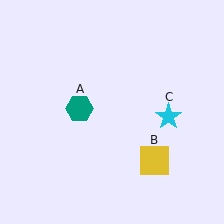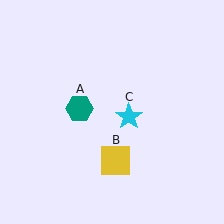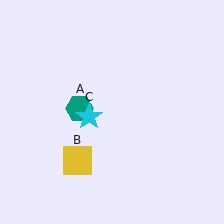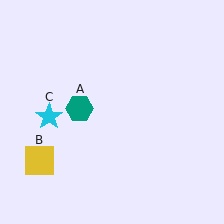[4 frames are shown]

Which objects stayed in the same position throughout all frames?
Teal hexagon (object A) remained stationary.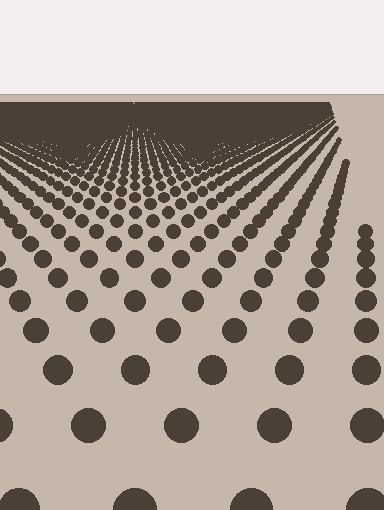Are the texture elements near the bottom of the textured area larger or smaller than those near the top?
Larger. Near the bottom, elements are closer to the viewer and appear at a bigger on-screen size.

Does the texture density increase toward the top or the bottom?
Density increases toward the top.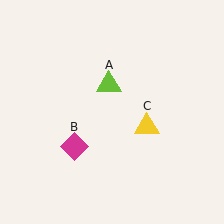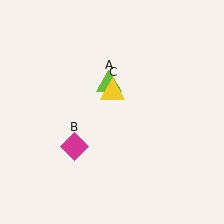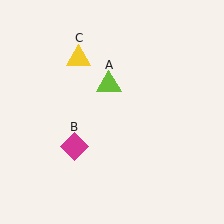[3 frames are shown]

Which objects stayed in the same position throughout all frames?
Lime triangle (object A) and magenta diamond (object B) remained stationary.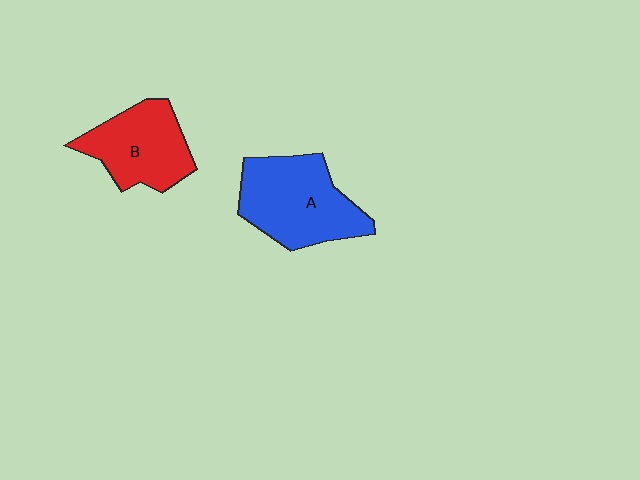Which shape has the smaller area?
Shape B (red).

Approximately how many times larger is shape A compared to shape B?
Approximately 1.2 times.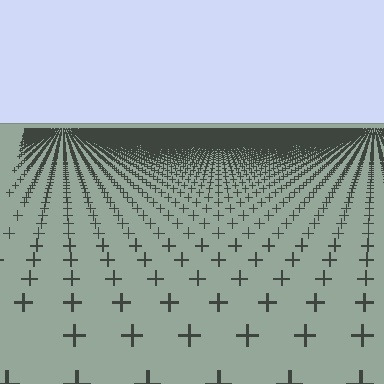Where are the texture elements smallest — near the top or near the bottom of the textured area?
Near the top.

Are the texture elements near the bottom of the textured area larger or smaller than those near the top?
Larger. Near the bottom, elements are closer to the viewer and appear at a bigger on-screen size.